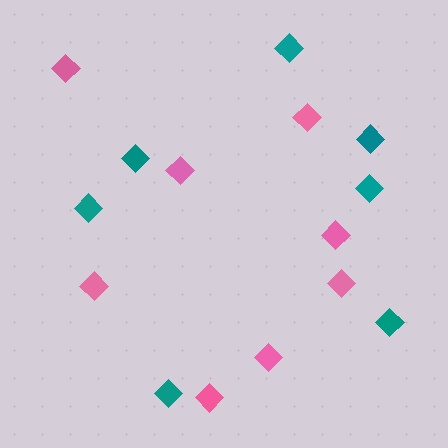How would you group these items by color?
There are 2 groups: one group of teal diamonds (7) and one group of pink diamonds (8).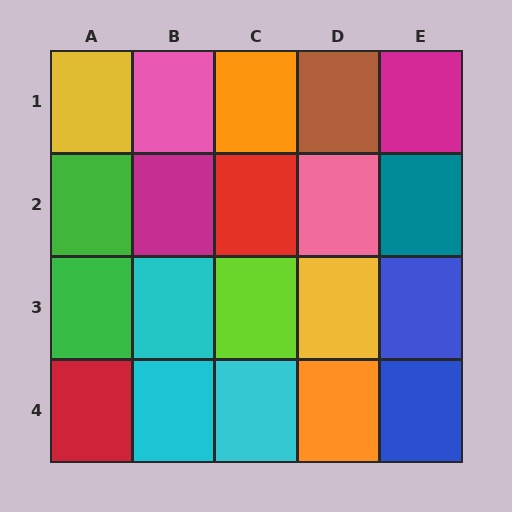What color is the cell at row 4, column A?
Red.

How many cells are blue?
2 cells are blue.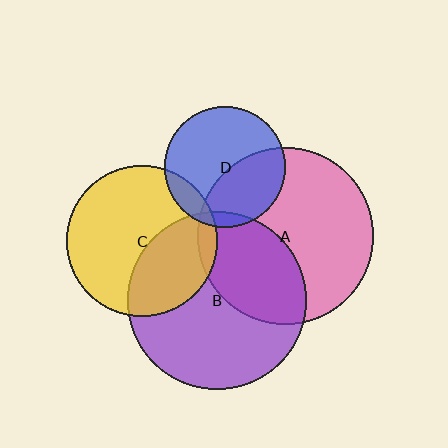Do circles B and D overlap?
Yes.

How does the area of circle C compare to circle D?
Approximately 1.6 times.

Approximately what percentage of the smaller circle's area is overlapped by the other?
Approximately 5%.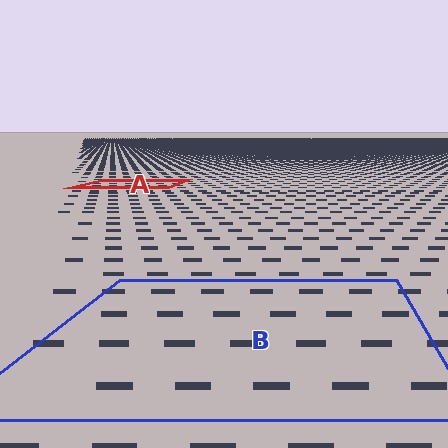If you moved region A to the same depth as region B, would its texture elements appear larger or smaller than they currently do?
They would appear larger. At a closer depth, the same texture elements are projected at a bigger on-screen size.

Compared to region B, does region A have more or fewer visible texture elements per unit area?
Region A has more texture elements per unit area — they are packed more densely because it is farther away.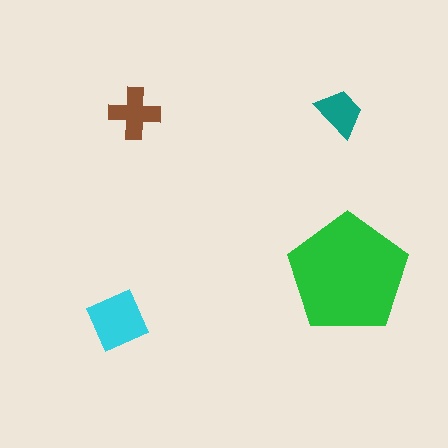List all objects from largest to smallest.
The green pentagon, the cyan diamond, the brown cross, the teal trapezoid.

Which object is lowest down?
The cyan diamond is bottommost.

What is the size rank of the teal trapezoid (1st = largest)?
4th.